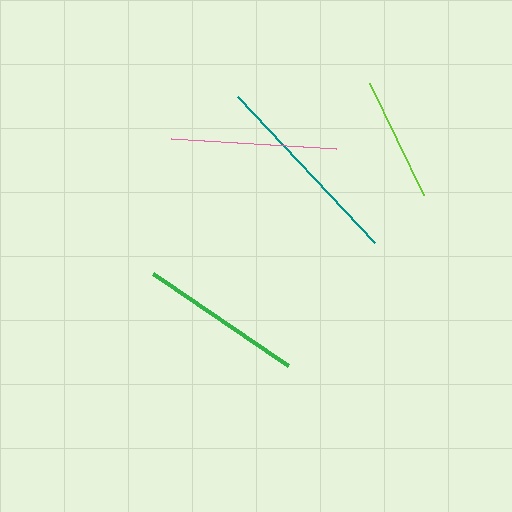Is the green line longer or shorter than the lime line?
The green line is longer than the lime line.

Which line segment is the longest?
The teal line is the longest at approximately 200 pixels.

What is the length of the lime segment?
The lime segment is approximately 125 pixels long.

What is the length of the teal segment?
The teal segment is approximately 200 pixels long.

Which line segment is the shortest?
The lime line is the shortest at approximately 125 pixels.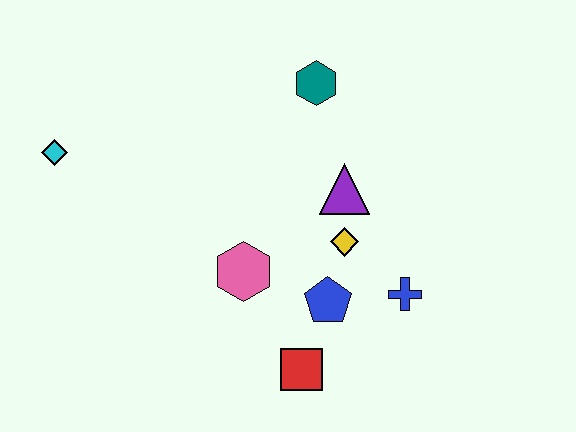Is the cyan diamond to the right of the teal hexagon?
No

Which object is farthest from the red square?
The cyan diamond is farthest from the red square.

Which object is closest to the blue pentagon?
The yellow diamond is closest to the blue pentagon.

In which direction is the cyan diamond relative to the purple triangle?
The cyan diamond is to the left of the purple triangle.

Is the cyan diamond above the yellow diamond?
Yes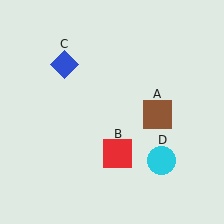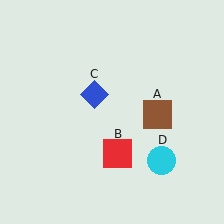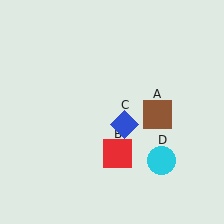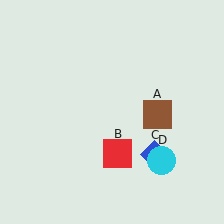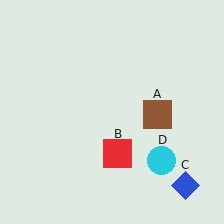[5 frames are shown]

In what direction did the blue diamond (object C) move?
The blue diamond (object C) moved down and to the right.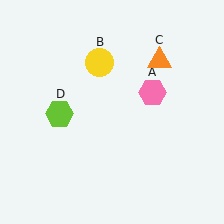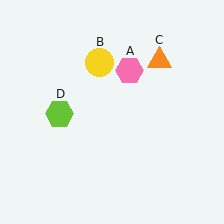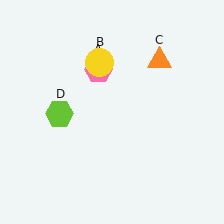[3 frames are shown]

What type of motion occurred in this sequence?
The pink hexagon (object A) rotated counterclockwise around the center of the scene.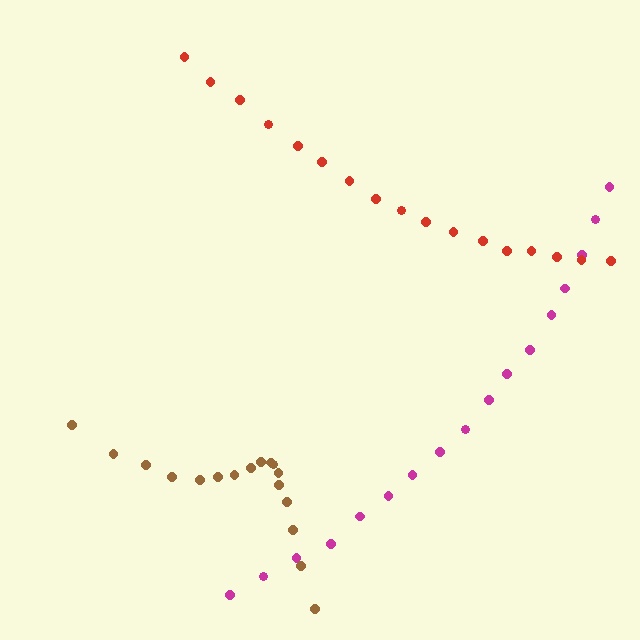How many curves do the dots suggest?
There are 3 distinct paths.